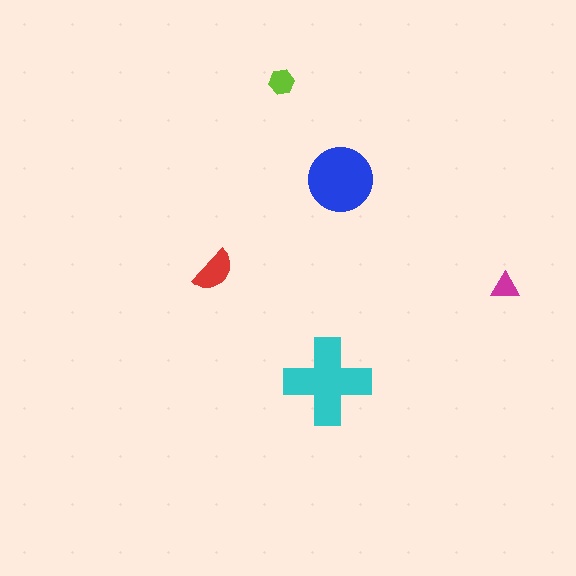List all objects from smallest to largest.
The magenta triangle, the lime hexagon, the red semicircle, the blue circle, the cyan cross.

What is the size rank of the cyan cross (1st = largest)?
1st.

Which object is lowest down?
The cyan cross is bottommost.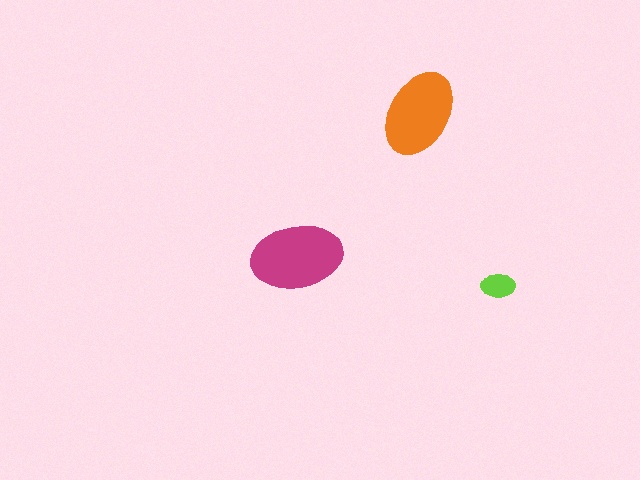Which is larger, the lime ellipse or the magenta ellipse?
The magenta one.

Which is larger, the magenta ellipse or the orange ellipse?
The magenta one.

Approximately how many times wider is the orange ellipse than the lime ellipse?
About 2.5 times wider.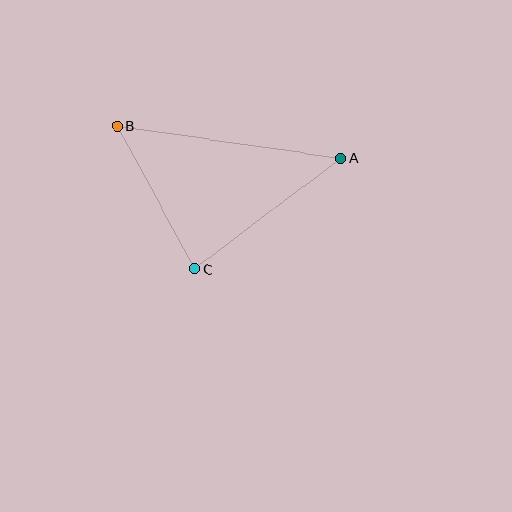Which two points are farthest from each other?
Points A and B are farthest from each other.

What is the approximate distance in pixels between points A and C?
The distance between A and C is approximately 184 pixels.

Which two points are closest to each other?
Points B and C are closest to each other.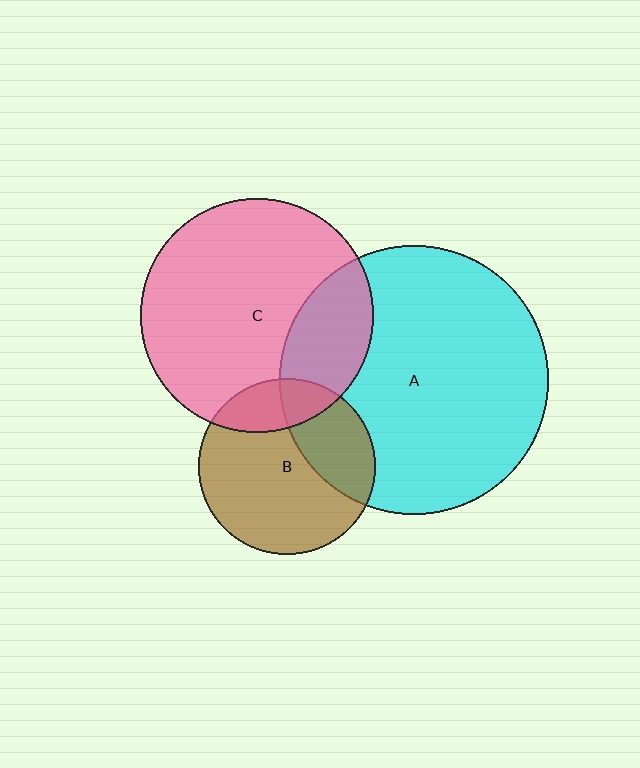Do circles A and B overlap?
Yes.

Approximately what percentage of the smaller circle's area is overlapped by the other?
Approximately 30%.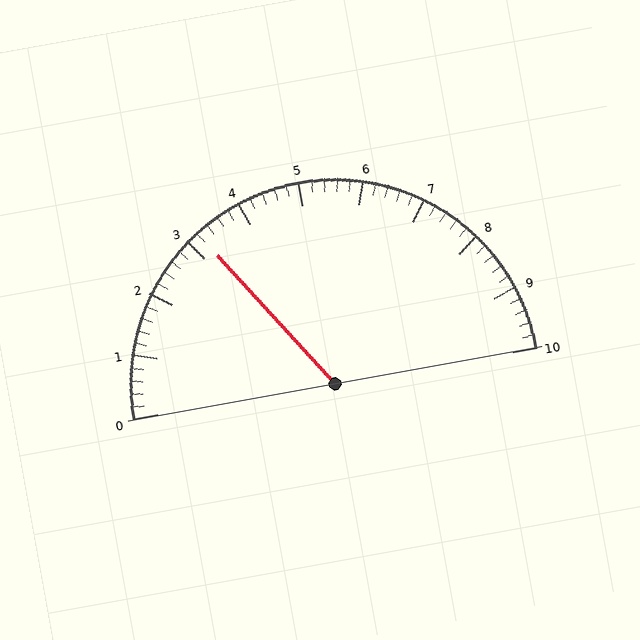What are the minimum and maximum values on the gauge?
The gauge ranges from 0 to 10.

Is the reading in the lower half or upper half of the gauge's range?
The reading is in the lower half of the range (0 to 10).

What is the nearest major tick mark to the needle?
The nearest major tick mark is 3.